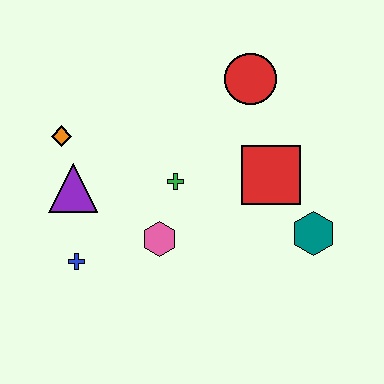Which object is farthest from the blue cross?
The red circle is farthest from the blue cross.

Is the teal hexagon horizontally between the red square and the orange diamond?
No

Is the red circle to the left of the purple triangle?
No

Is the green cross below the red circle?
Yes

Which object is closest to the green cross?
The pink hexagon is closest to the green cross.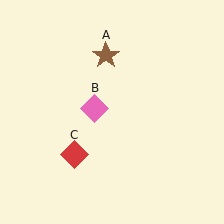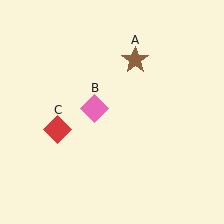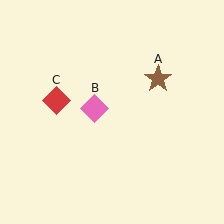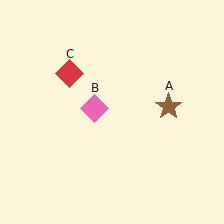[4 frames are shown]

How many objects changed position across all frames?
2 objects changed position: brown star (object A), red diamond (object C).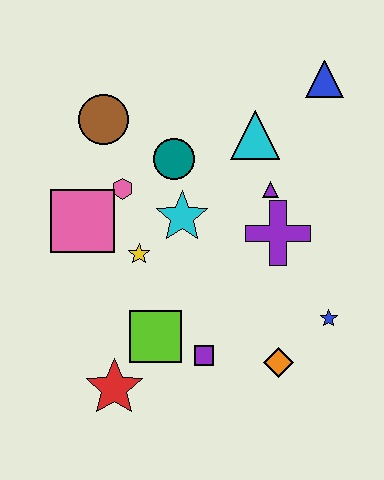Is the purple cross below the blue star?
No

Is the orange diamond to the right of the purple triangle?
Yes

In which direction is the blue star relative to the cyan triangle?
The blue star is below the cyan triangle.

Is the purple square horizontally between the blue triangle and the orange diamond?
No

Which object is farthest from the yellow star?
The blue triangle is farthest from the yellow star.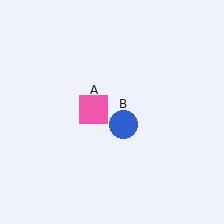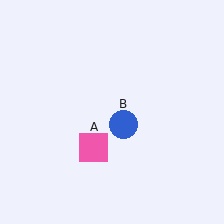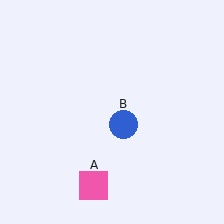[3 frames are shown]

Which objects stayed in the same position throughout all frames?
Blue circle (object B) remained stationary.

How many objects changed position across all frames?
1 object changed position: pink square (object A).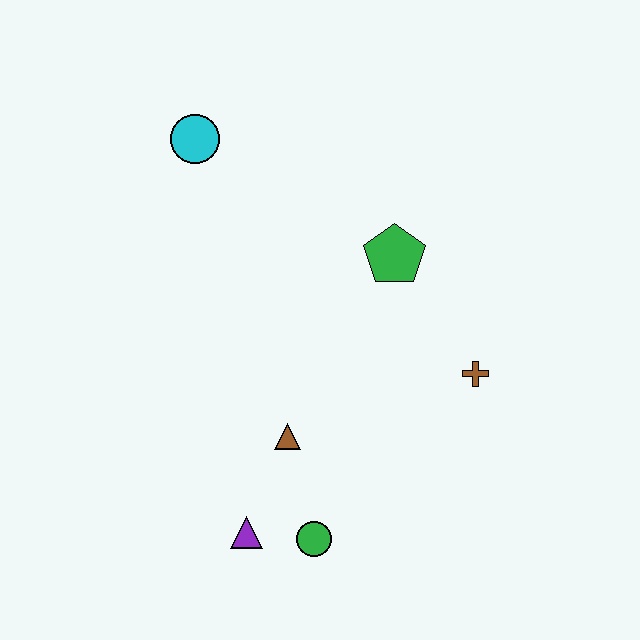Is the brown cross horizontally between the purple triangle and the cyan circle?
No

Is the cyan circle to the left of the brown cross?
Yes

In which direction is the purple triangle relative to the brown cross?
The purple triangle is to the left of the brown cross.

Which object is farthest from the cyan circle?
The green circle is farthest from the cyan circle.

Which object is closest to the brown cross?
The green pentagon is closest to the brown cross.